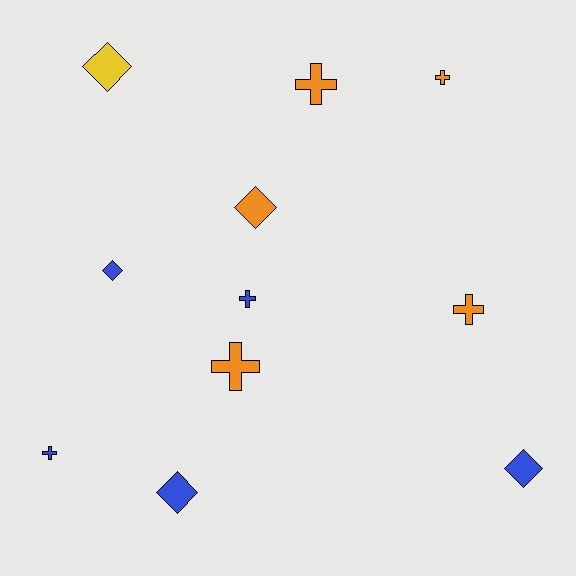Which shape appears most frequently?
Cross, with 6 objects.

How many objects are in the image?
There are 11 objects.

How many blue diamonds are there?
There are 3 blue diamonds.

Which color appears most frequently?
Orange, with 5 objects.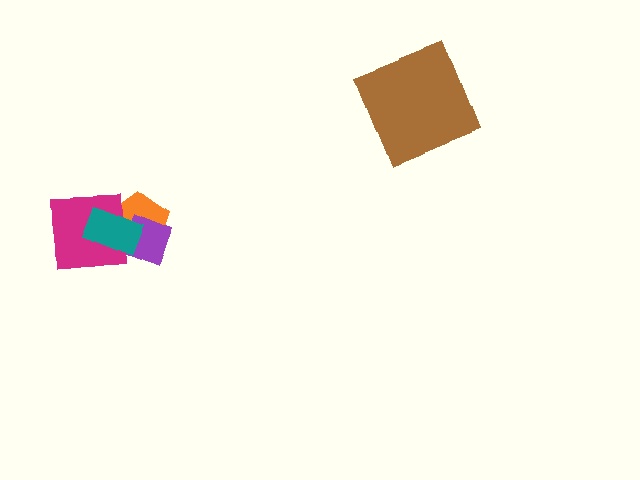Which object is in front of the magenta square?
The teal rectangle is in front of the magenta square.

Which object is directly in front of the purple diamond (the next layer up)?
The magenta square is directly in front of the purple diamond.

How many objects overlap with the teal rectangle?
3 objects overlap with the teal rectangle.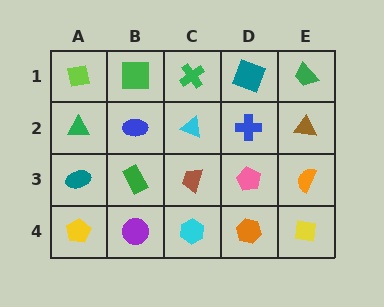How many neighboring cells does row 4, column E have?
2.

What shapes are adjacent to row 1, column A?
A green triangle (row 2, column A), a green square (row 1, column B).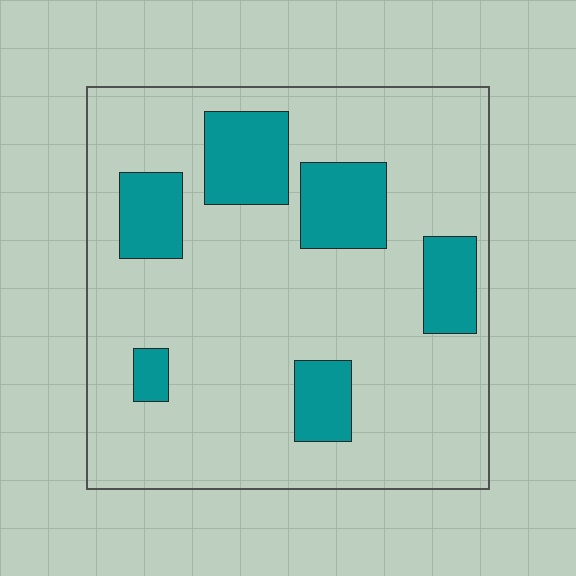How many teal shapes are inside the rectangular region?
6.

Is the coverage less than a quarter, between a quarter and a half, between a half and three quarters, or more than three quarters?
Less than a quarter.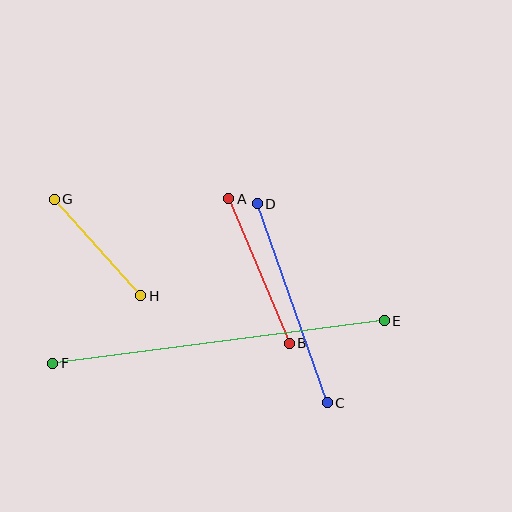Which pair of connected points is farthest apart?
Points E and F are farthest apart.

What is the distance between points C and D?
The distance is approximately 211 pixels.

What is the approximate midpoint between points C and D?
The midpoint is at approximately (292, 303) pixels.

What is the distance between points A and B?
The distance is approximately 157 pixels.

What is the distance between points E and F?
The distance is approximately 334 pixels.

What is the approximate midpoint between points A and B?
The midpoint is at approximately (259, 271) pixels.